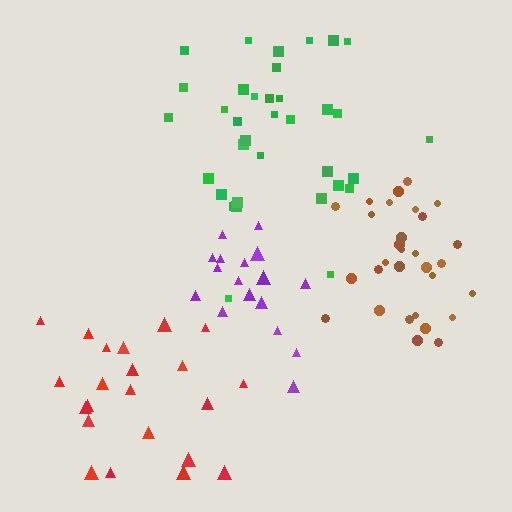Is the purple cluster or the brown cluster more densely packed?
Brown.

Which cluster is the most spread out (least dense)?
Red.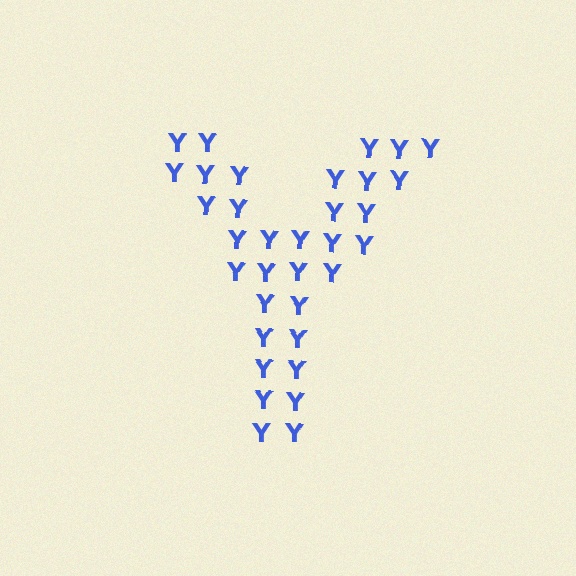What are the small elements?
The small elements are letter Y's.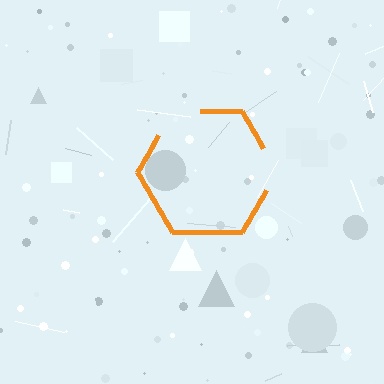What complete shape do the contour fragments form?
The contour fragments form a hexagon.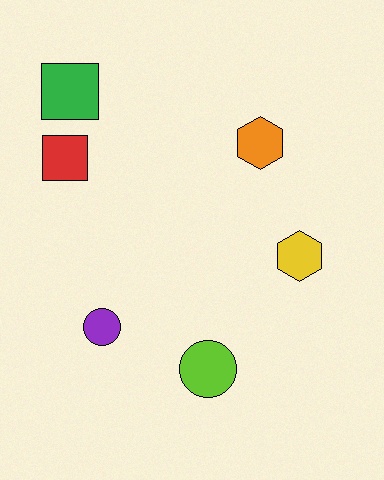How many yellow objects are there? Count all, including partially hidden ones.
There is 1 yellow object.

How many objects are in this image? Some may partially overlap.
There are 6 objects.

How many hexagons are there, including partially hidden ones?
There are 2 hexagons.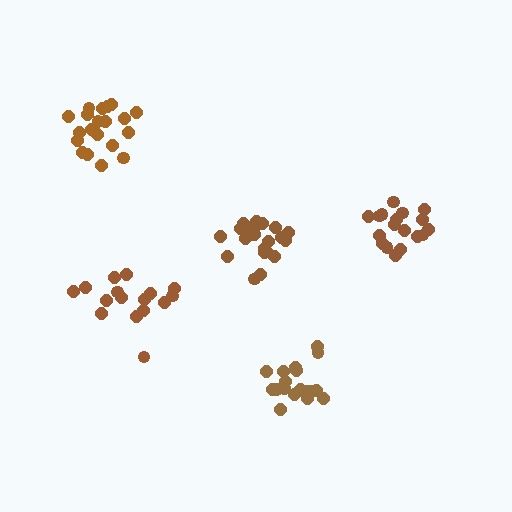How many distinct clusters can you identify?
There are 5 distinct clusters.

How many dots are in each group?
Group 1: 16 dots, Group 2: 19 dots, Group 3: 20 dots, Group 4: 19 dots, Group 5: 21 dots (95 total).